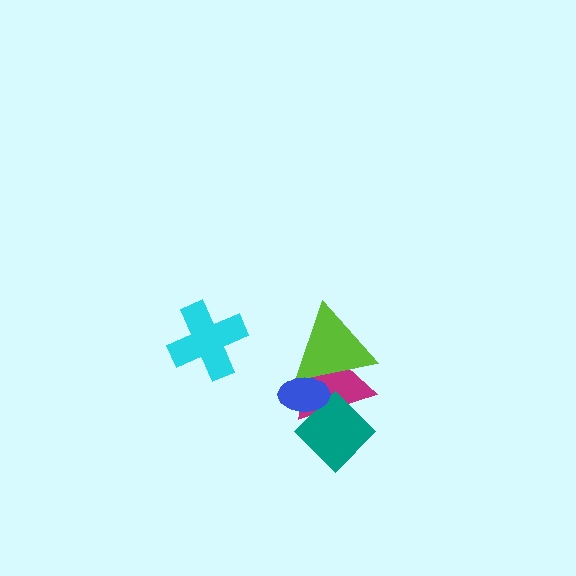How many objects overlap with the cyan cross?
0 objects overlap with the cyan cross.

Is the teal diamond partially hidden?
Yes, it is partially covered by another shape.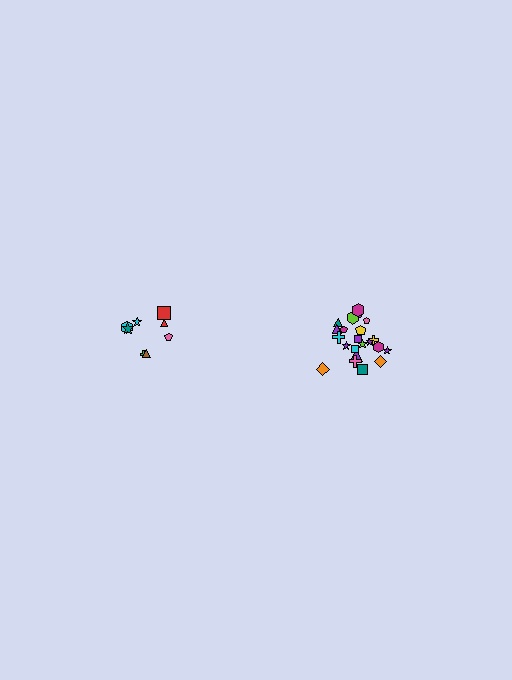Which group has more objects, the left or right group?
The right group.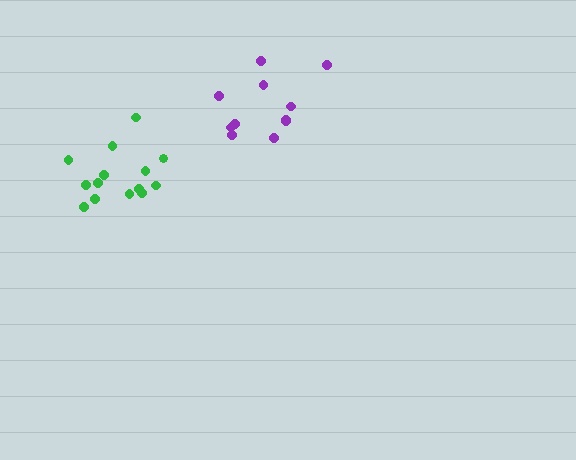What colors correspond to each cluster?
The clusters are colored: green, purple.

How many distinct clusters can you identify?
There are 2 distinct clusters.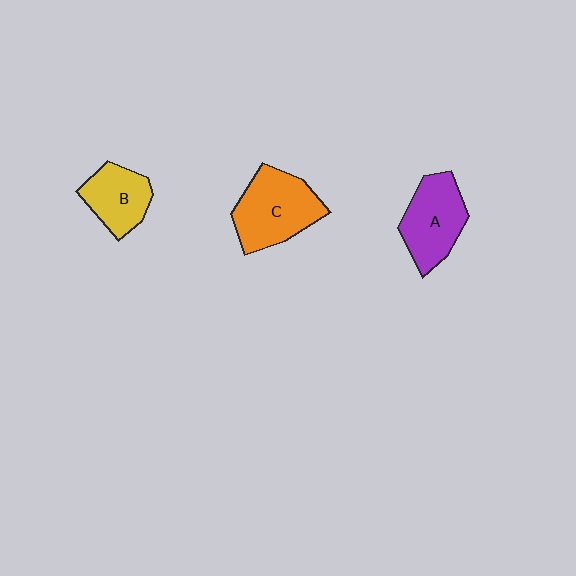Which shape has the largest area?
Shape C (orange).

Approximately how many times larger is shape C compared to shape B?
Approximately 1.5 times.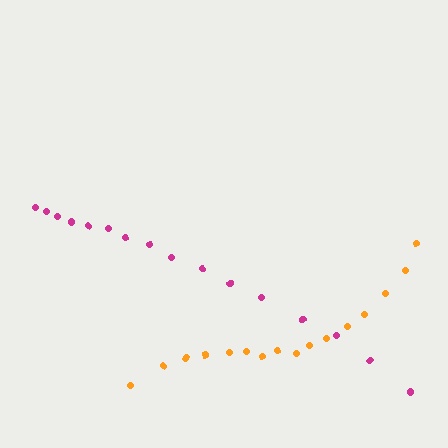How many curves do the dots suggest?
There are 2 distinct paths.